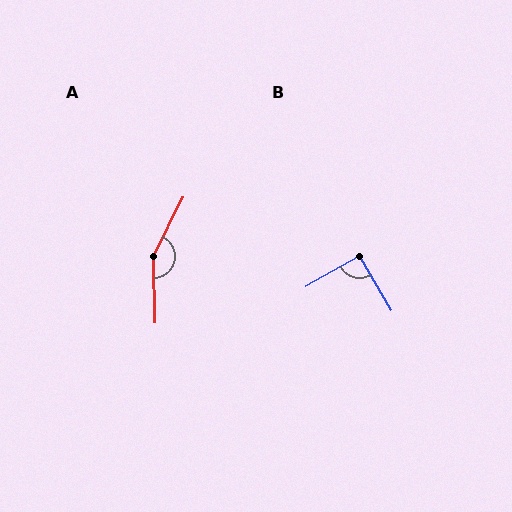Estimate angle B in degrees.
Approximately 91 degrees.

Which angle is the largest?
A, at approximately 152 degrees.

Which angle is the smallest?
B, at approximately 91 degrees.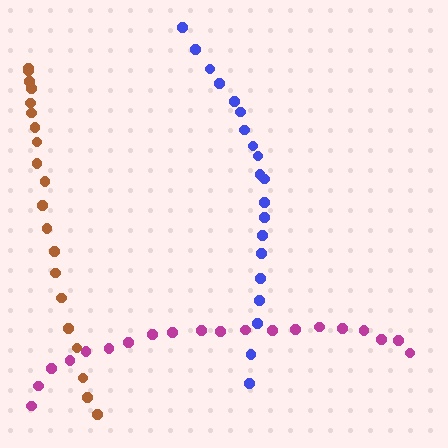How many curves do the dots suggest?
There are 3 distinct paths.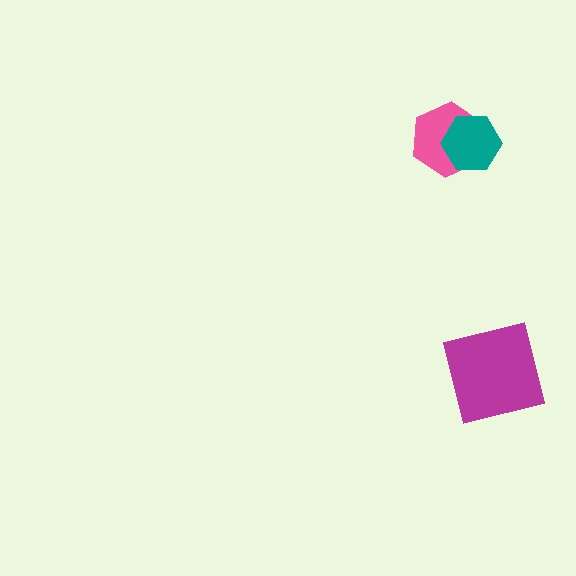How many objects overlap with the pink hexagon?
1 object overlaps with the pink hexagon.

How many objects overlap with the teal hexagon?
1 object overlaps with the teal hexagon.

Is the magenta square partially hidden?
No, no other shape covers it.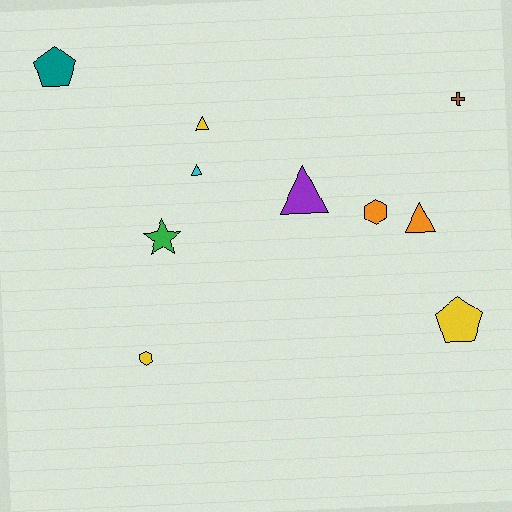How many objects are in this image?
There are 10 objects.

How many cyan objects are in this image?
There is 1 cyan object.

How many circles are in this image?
There are no circles.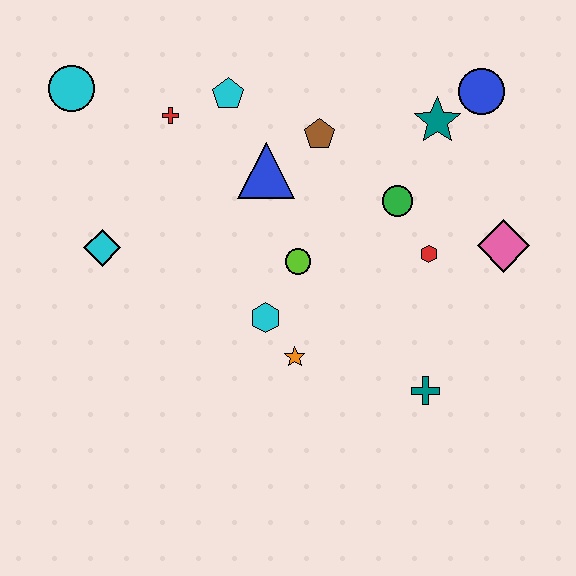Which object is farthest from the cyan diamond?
The blue circle is farthest from the cyan diamond.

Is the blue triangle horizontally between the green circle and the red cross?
Yes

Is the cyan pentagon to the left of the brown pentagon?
Yes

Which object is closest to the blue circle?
The teal star is closest to the blue circle.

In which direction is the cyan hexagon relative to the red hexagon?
The cyan hexagon is to the left of the red hexagon.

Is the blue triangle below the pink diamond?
No